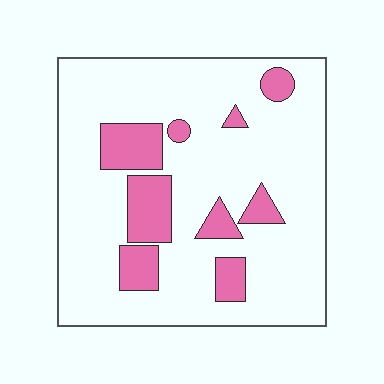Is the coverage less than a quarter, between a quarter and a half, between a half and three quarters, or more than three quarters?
Less than a quarter.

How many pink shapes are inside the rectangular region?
9.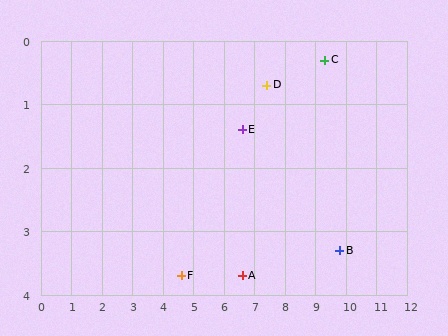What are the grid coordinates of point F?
Point F is at approximately (4.6, 3.7).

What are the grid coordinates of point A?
Point A is at approximately (6.6, 3.7).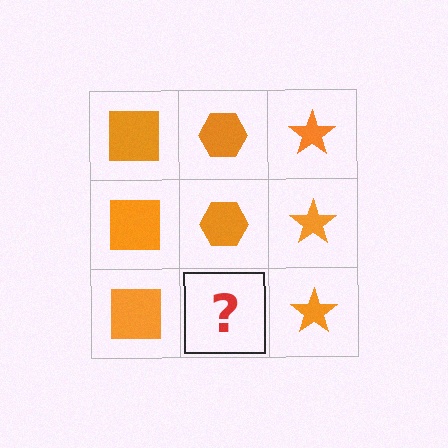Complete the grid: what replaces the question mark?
The question mark should be replaced with an orange hexagon.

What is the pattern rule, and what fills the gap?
The rule is that each column has a consistent shape. The gap should be filled with an orange hexagon.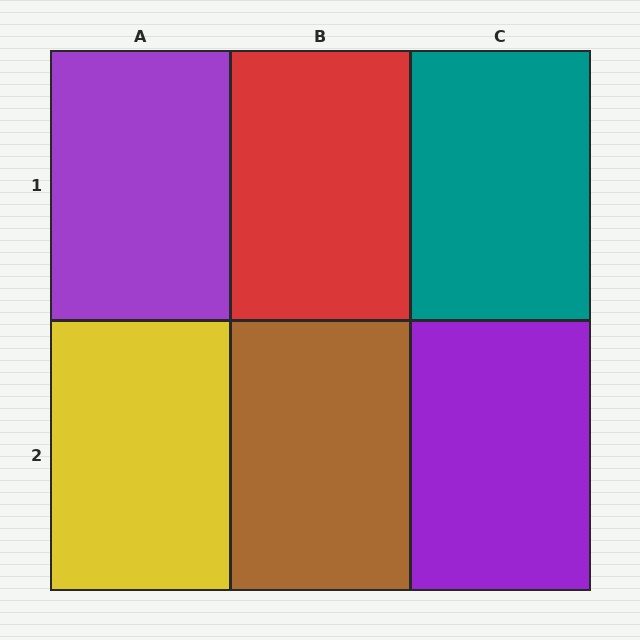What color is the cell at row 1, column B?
Red.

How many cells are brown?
1 cell is brown.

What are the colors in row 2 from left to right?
Yellow, brown, purple.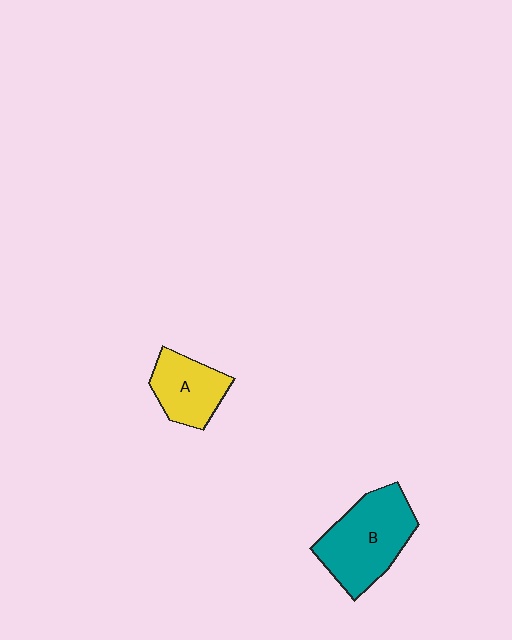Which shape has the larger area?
Shape B (teal).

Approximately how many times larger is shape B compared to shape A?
Approximately 1.6 times.